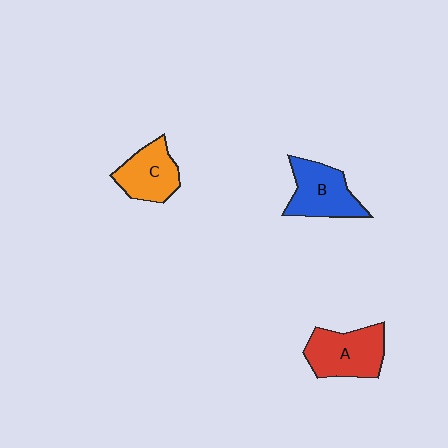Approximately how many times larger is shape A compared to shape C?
Approximately 1.2 times.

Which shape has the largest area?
Shape A (red).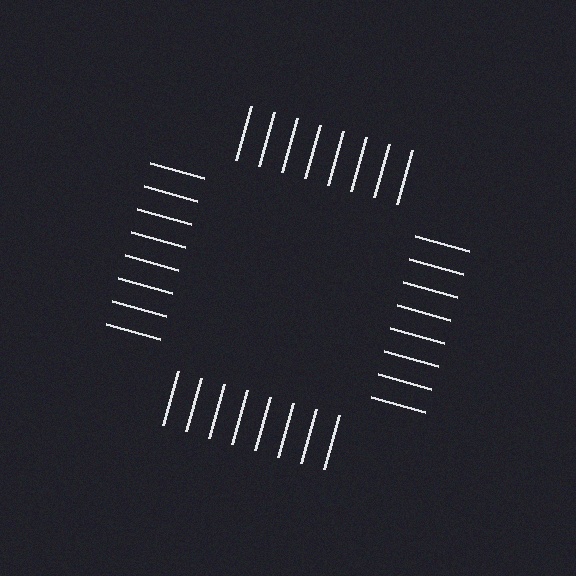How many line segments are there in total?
32 — 8 along each of the 4 edges.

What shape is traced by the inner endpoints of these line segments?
An illusory square — the line segments terminate on its edges but no continuous stroke is drawn.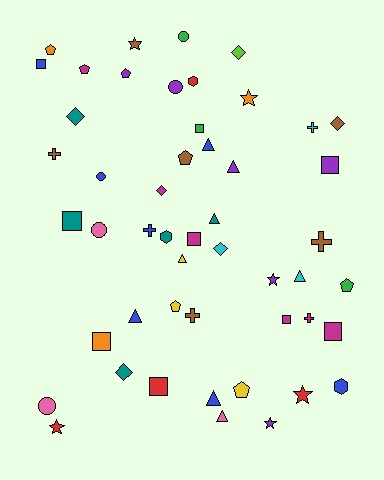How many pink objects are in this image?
There are 3 pink objects.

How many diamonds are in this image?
There are 6 diamonds.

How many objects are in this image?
There are 50 objects.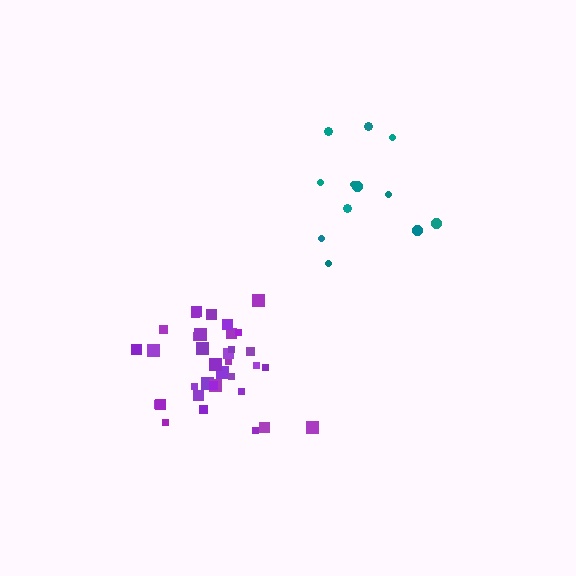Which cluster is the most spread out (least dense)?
Teal.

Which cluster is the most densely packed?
Purple.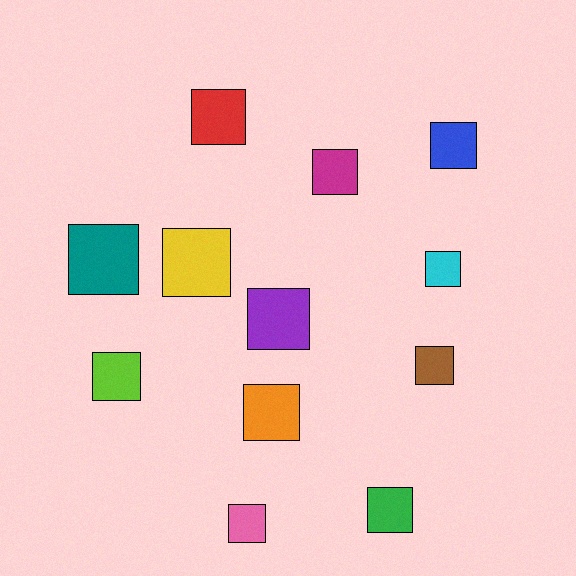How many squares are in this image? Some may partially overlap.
There are 12 squares.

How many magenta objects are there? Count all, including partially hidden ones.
There is 1 magenta object.